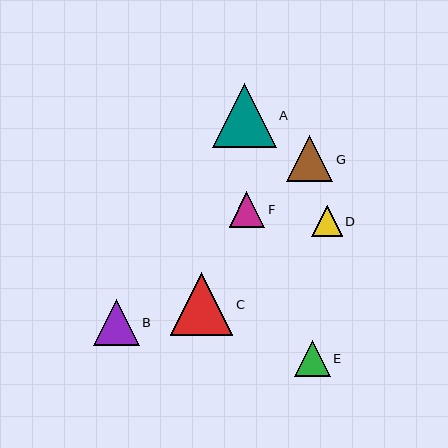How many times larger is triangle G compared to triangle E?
Triangle G is approximately 1.3 times the size of triangle E.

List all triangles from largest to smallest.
From largest to smallest: A, C, G, B, E, F, D.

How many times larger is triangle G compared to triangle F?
Triangle G is approximately 1.3 times the size of triangle F.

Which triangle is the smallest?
Triangle D is the smallest with a size of approximately 30 pixels.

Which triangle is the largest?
Triangle A is the largest with a size of approximately 64 pixels.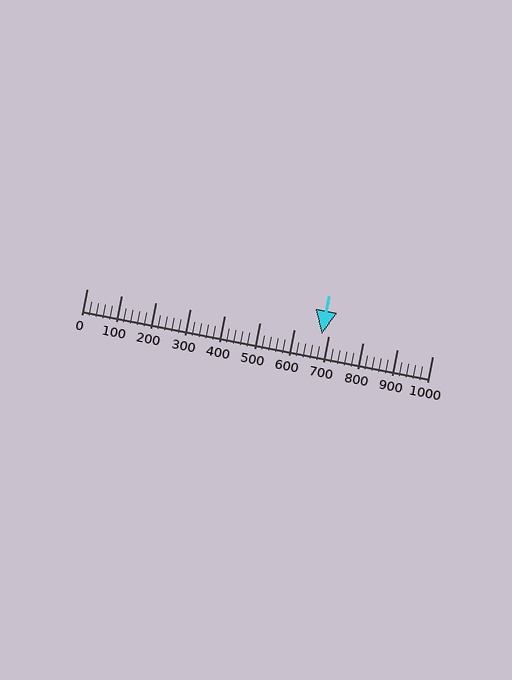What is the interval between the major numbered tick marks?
The major tick marks are spaced 100 units apart.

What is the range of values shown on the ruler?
The ruler shows values from 0 to 1000.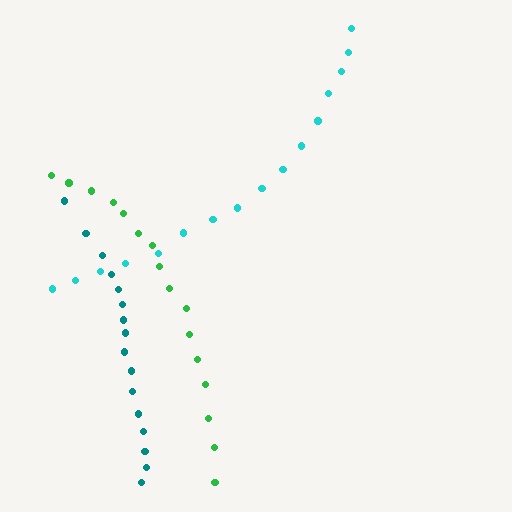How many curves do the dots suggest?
There are 3 distinct paths.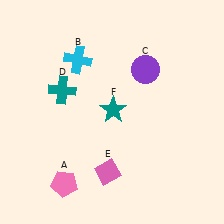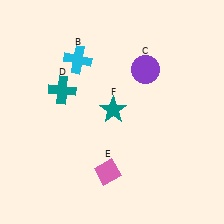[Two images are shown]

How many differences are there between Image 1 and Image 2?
There is 1 difference between the two images.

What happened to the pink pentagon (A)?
The pink pentagon (A) was removed in Image 2. It was in the bottom-left area of Image 1.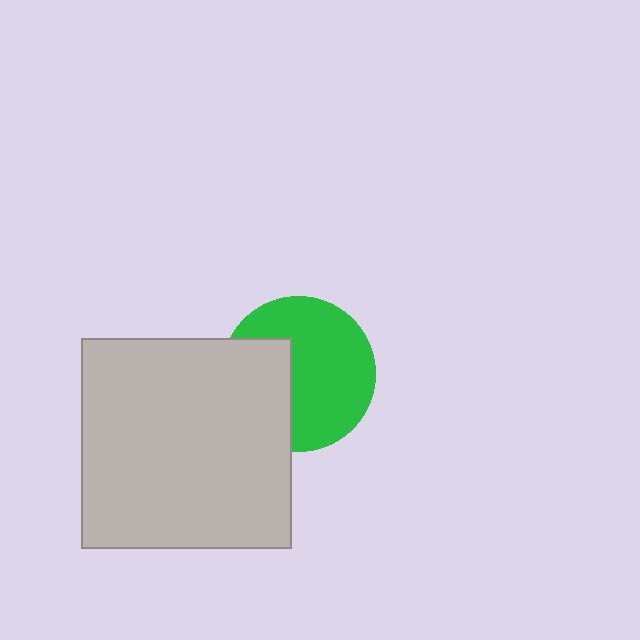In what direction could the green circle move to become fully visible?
The green circle could move right. That would shift it out from behind the light gray square entirely.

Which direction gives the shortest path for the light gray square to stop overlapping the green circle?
Moving left gives the shortest separation.